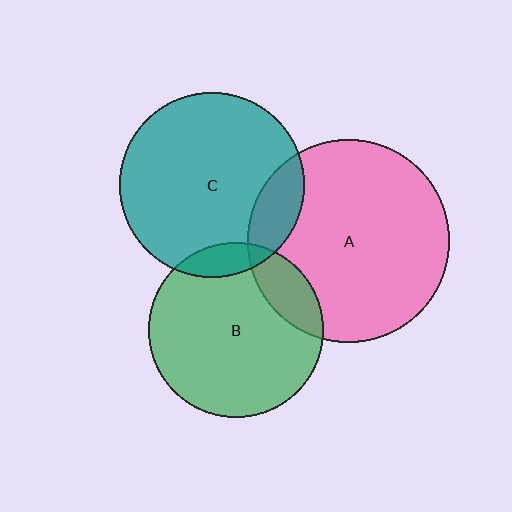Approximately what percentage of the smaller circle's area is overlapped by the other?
Approximately 15%.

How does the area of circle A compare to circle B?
Approximately 1.3 times.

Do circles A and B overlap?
Yes.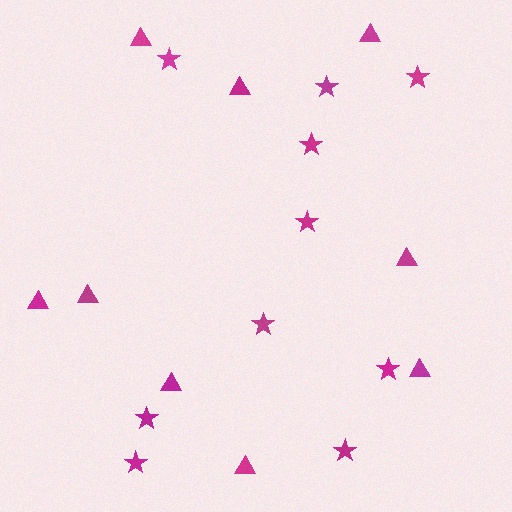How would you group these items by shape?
There are 2 groups: one group of stars (10) and one group of triangles (9).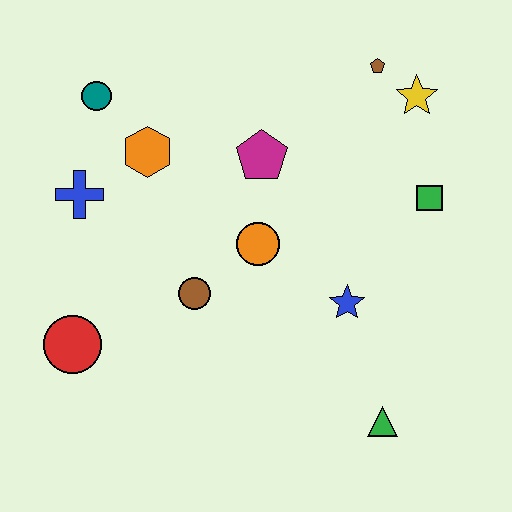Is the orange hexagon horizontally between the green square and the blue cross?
Yes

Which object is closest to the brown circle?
The orange circle is closest to the brown circle.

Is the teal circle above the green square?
Yes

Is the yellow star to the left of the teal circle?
No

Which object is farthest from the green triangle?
The teal circle is farthest from the green triangle.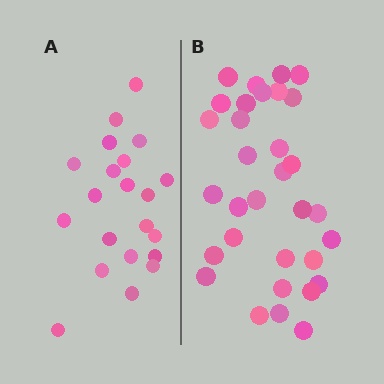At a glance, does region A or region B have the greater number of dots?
Region B (the right region) has more dots.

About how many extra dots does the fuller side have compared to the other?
Region B has roughly 12 or so more dots than region A.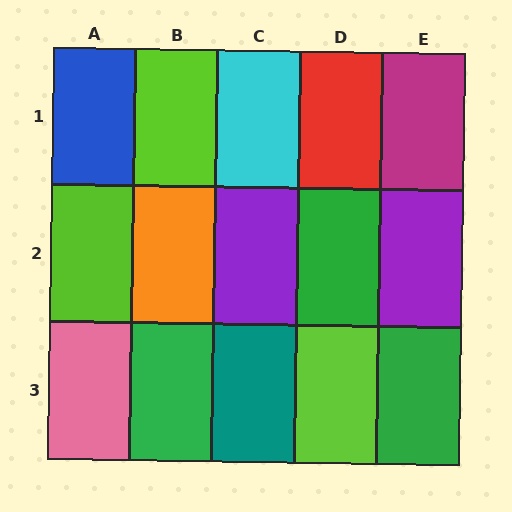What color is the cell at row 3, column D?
Lime.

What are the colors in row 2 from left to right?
Lime, orange, purple, green, purple.